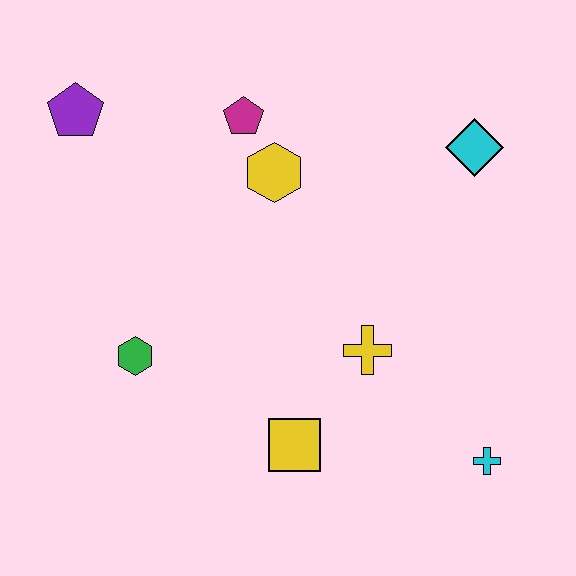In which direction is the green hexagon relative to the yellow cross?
The green hexagon is to the left of the yellow cross.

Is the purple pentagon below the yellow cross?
No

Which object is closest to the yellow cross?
The yellow square is closest to the yellow cross.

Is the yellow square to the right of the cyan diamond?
No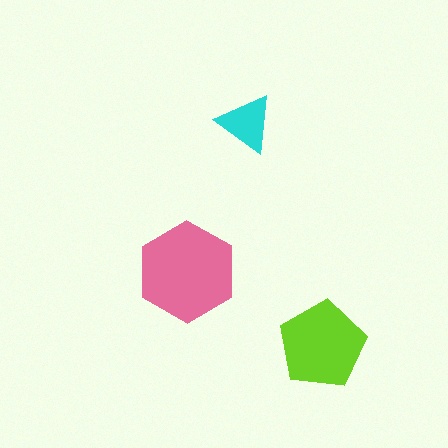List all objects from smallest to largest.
The cyan triangle, the lime pentagon, the pink hexagon.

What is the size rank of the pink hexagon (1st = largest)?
1st.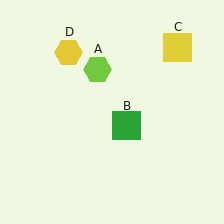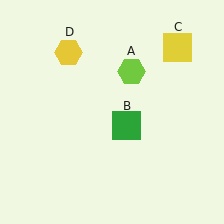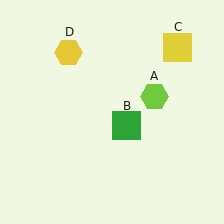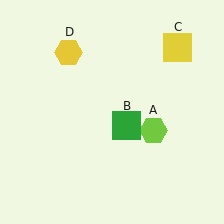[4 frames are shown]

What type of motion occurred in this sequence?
The lime hexagon (object A) rotated clockwise around the center of the scene.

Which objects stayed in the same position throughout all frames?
Green square (object B) and yellow square (object C) and yellow hexagon (object D) remained stationary.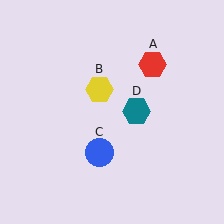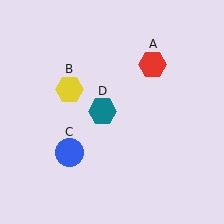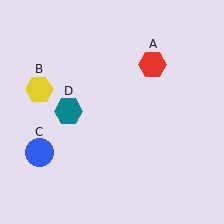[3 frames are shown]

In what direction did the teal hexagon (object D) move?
The teal hexagon (object D) moved left.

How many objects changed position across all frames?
3 objects changed position: yellow hexagon (object B), blue circle (object C), teal hexagon (object D).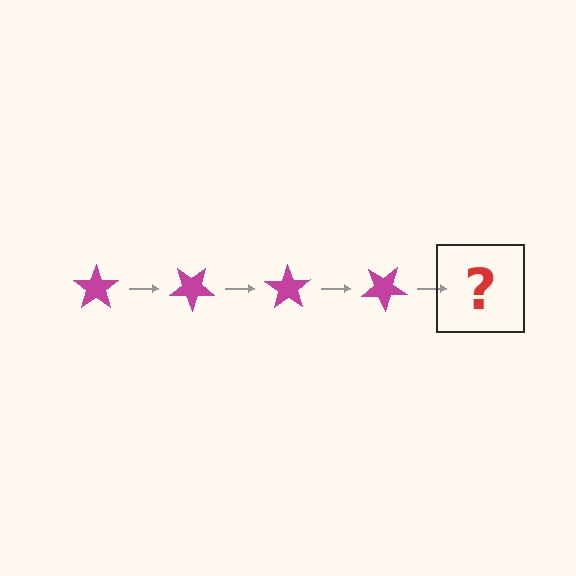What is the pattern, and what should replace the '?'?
The pattern is that the star rotates 35 degrees each step. The '?' should be a magenta star rotated 140 degrees.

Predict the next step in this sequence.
The next step is a magenta star rotated 140 degrees.